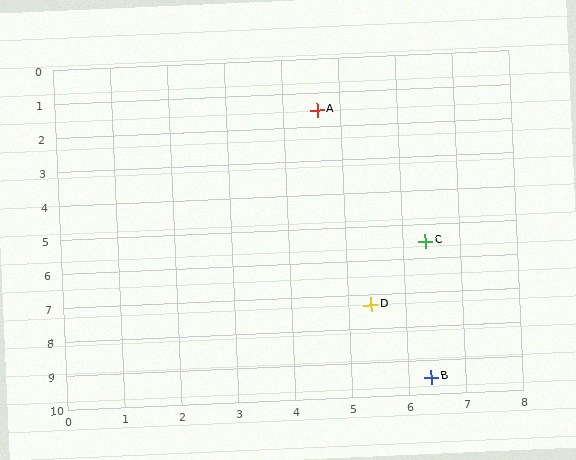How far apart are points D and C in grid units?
Points D and C are about 2.1 grid units apart.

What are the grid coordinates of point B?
Point B is at approximately (6.4, 9.5).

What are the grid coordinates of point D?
Point D is at approximately (5.4, 7.3).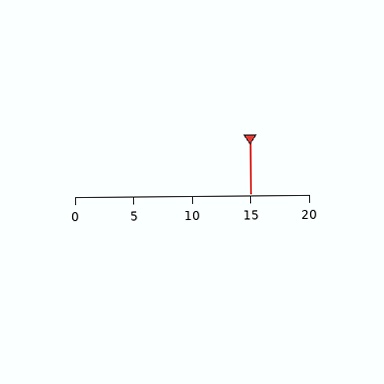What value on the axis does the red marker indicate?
The marker indicates approximately 15.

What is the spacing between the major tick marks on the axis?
The major ticks are spaced 5 apart.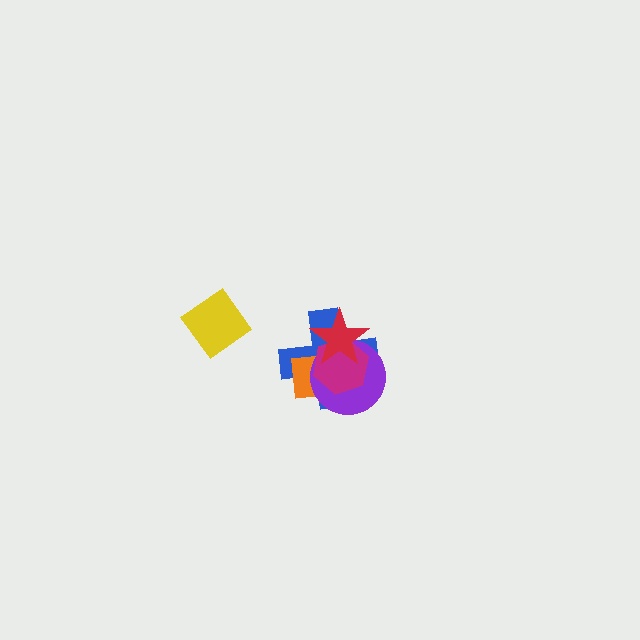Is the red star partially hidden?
No, no other shape covers it.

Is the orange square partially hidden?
Yes, it is partially covered by another shape.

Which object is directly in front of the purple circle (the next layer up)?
The magenta hexagon is directly in front of the purple circle.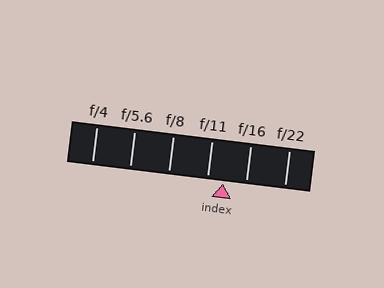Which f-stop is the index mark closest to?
The index mark is closest to f/11.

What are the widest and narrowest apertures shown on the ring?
The widest aperture shown is f/4 and the narrowest is f/22.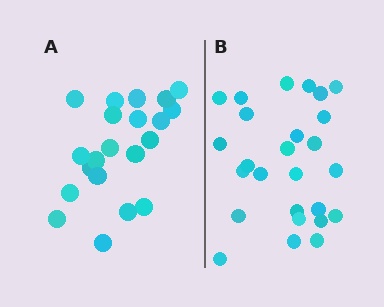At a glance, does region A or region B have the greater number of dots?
Region B (the right region) has more dots.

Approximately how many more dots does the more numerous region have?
Region B has about 5 more dots than region A.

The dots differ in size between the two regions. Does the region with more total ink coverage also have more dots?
No. Region A has more total ink coverage because its dots are larger, but region B actually contains more individual dots. Total area can be misleading — the number of items is what matters here.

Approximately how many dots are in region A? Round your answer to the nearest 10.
About 20 dots. (The exact count is 21, which rounds to 20.)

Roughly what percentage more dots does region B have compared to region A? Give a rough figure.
About 25% more.